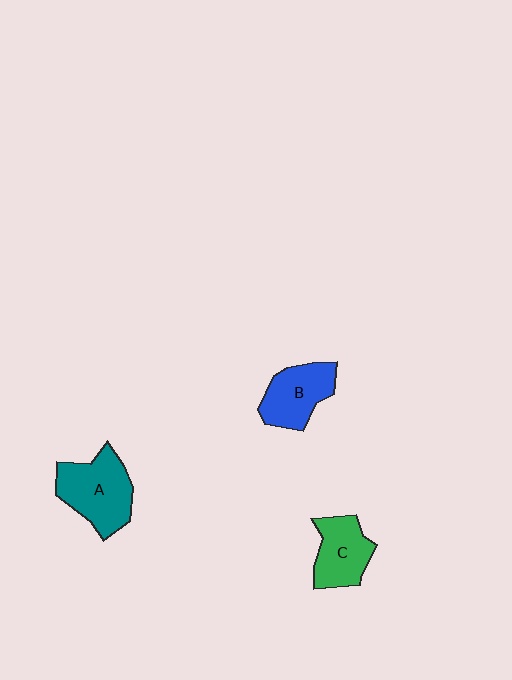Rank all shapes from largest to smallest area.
From largest to smallest: A (teal), B (blue), C (green).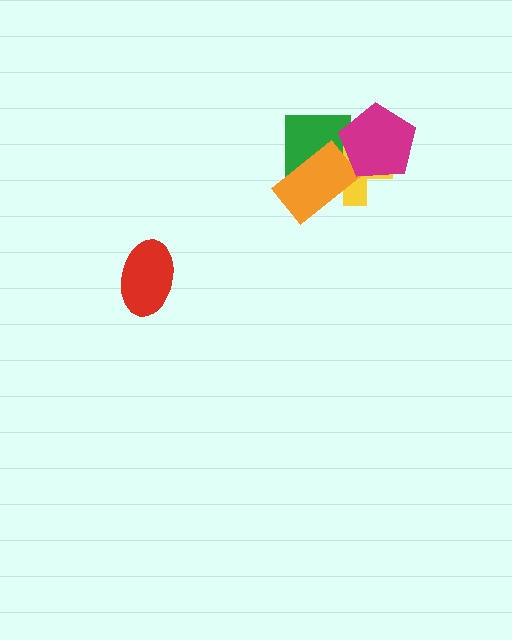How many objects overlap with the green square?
3 objects overlap with the green square.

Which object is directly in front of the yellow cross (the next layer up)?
The orange rectangle is directly in front of the yellow cross.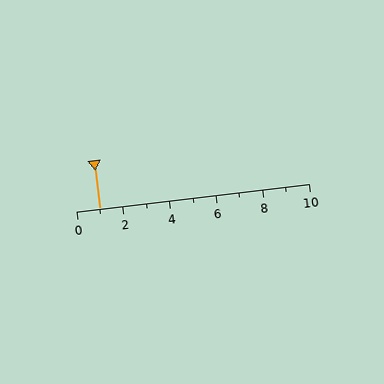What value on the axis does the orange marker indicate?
The marker indicates approximately 1.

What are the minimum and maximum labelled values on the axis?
The axis runs from 0 to 10.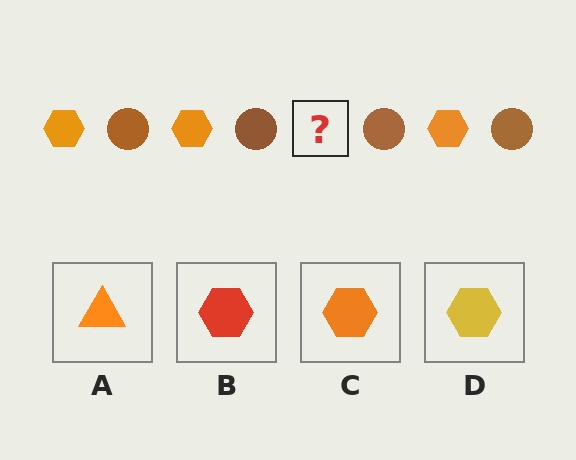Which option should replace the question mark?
Option C.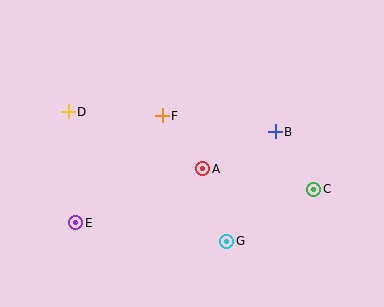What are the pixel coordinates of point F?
Point F is at (162, 116).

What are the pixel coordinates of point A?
Point A is at (203, 169).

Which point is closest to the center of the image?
Point A at (203, 169) is closest to the center.